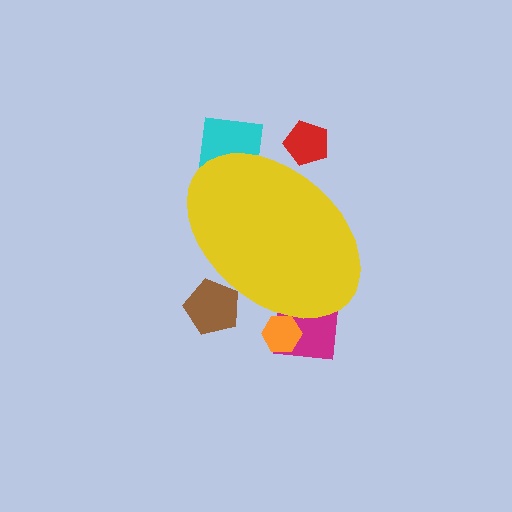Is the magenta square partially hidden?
Yes, the magenta square is partially hidden behind the yellow ellipse.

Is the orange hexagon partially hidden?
Yes, the orange hexagon is partially hidden behind the yellow ellipse.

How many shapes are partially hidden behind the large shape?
5 shapes are partially hidden.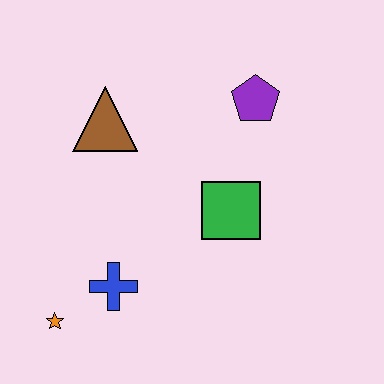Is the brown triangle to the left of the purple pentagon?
Yes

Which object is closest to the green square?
The purple pentagon is closest to the green square.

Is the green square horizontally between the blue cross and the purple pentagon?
Yes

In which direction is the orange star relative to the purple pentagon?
The orange star is below the purple pentagon.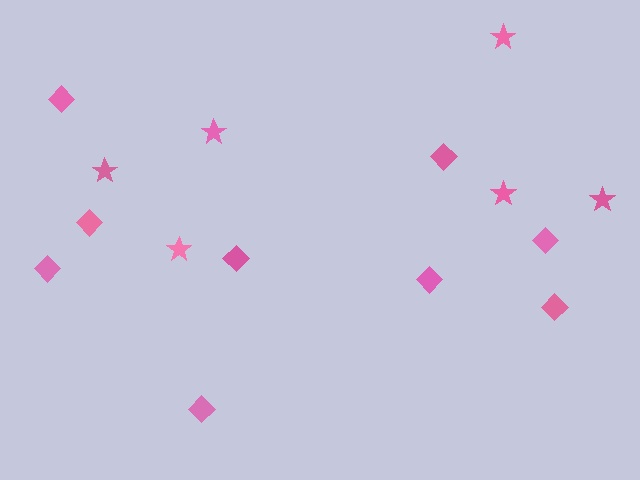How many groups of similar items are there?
There are 2 groups: one group of diamonds (9) and one group of stars (6).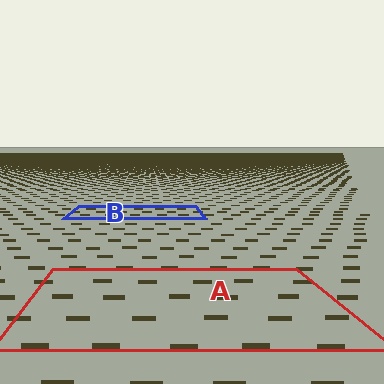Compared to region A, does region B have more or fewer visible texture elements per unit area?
Region B has more texture elements per unit area — they are packed more densely because it is farther away.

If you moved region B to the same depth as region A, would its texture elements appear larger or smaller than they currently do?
They would appear larger. At a closer depth, the same texture elements are projected at a bigger on-screen size.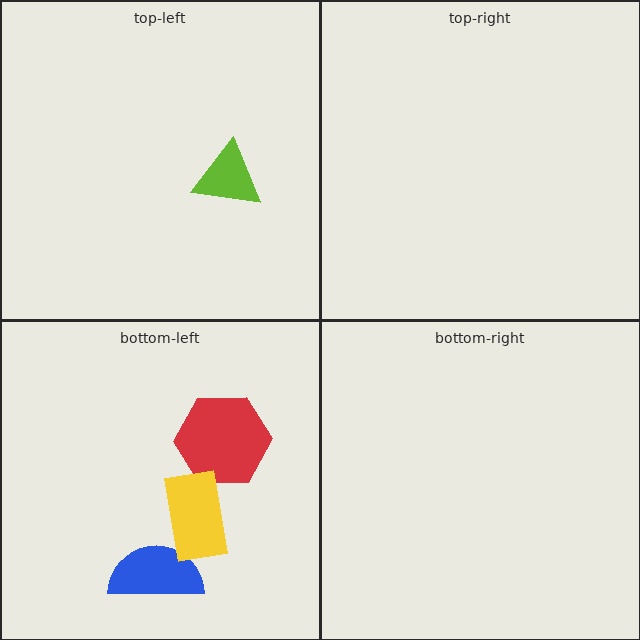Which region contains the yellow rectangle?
The bottom-left region.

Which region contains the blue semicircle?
The bottom-left region.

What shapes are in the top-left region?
The lime triangle.